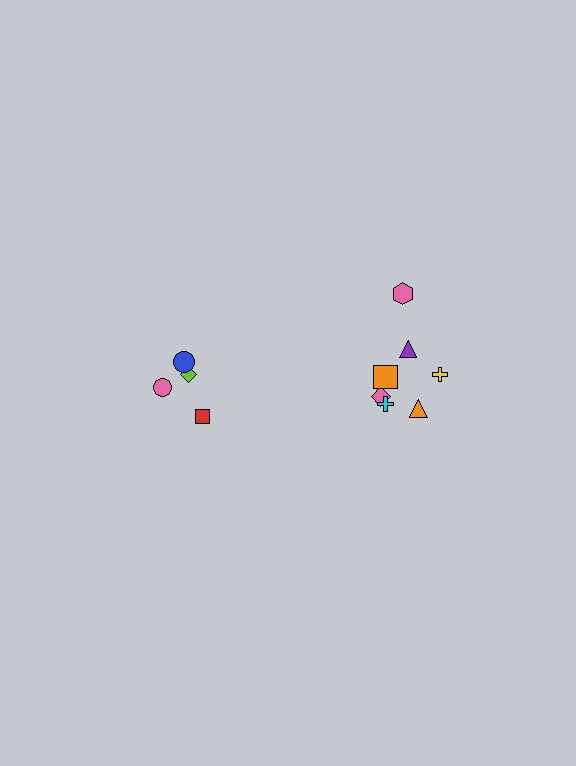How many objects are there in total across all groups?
There are 11 objects.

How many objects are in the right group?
There are 7 objects.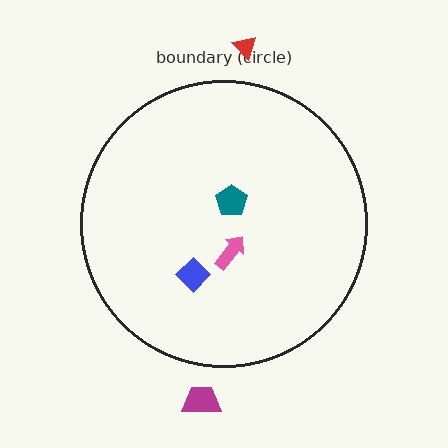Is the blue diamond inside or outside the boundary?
Inside.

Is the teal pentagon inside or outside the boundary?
Inside.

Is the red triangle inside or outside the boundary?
Outside.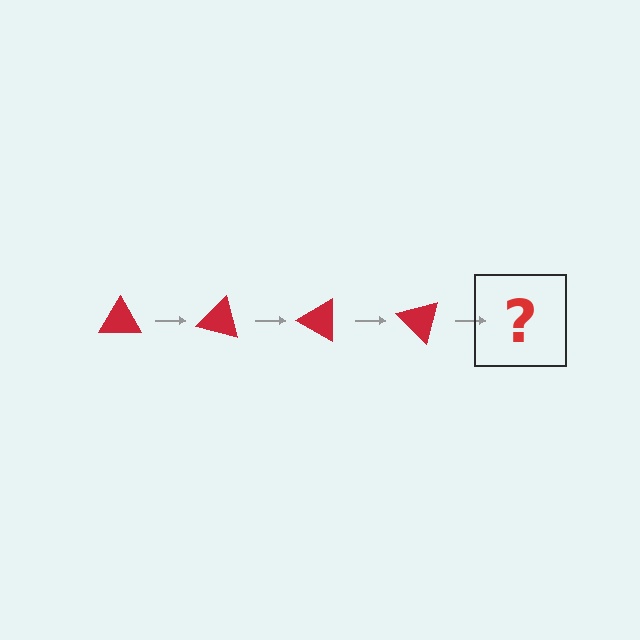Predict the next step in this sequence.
The next step is a red triangle rotated 60 degrees.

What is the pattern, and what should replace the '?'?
The pattern is that the triangle rotates 15 degrees each step. The '?' should be a red triangle rotated 60 degrees.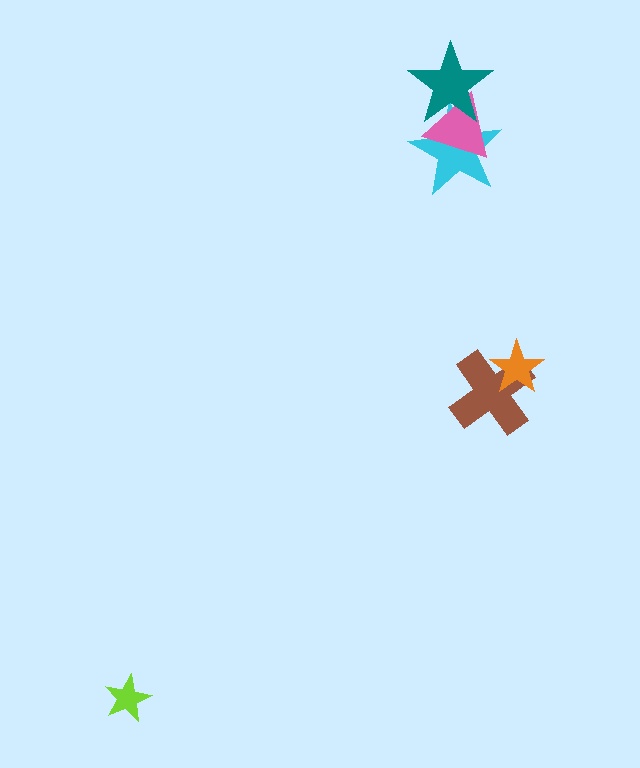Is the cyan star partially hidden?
Yes, it is partially covered by another shape.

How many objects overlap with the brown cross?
1 object overlaps with the brown cross.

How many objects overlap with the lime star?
0 objects overlap with the lime star.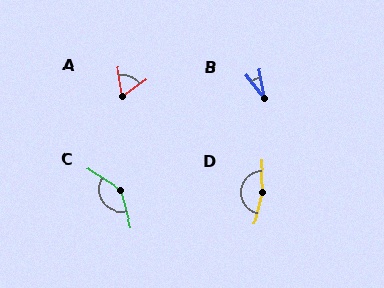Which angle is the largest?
D, at approximately 164 degrees.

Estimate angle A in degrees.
Approximately 63 degrees.